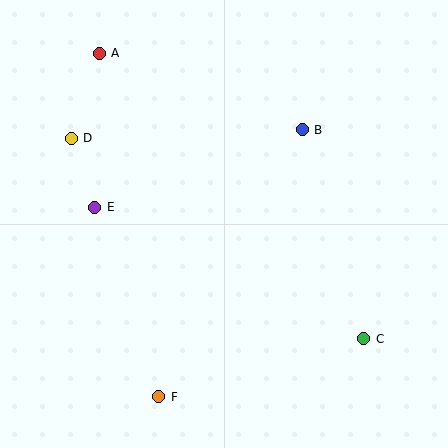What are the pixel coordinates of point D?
Point D is at (71, 138).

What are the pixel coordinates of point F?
Point F is at (159, 397).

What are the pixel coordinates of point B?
Point B is at (302, 130).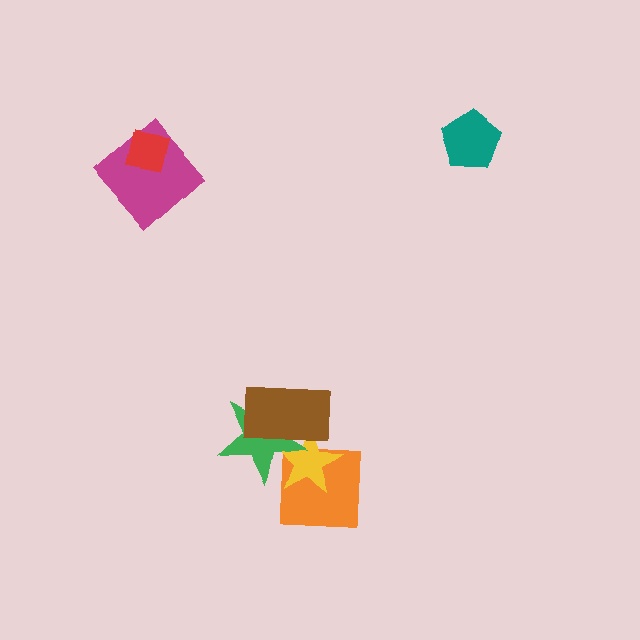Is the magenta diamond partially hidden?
Yes, it is partially covered by another shape.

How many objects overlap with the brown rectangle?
2 objects overlap with the brown rectangle.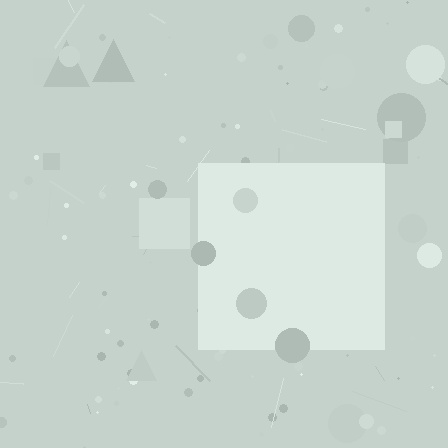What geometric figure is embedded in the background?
A square is embedded in the background.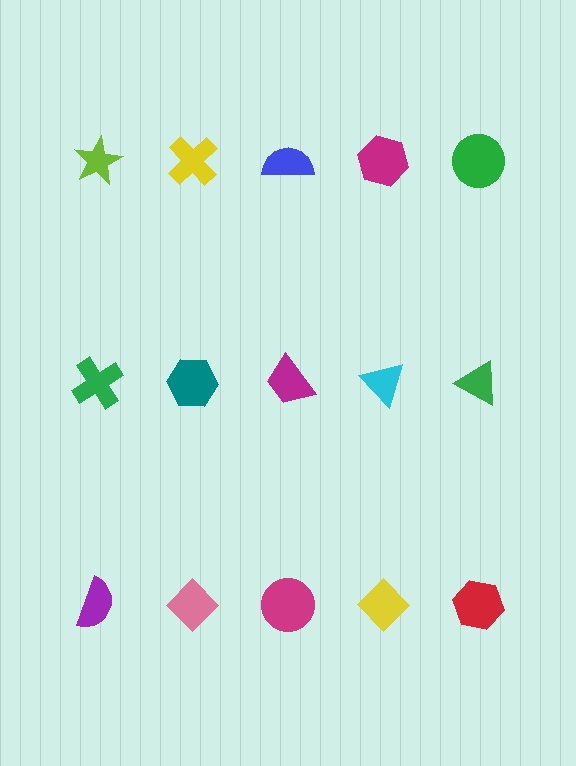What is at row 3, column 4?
A yellow diamond.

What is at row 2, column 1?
A green cross.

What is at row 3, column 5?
A red hexagon.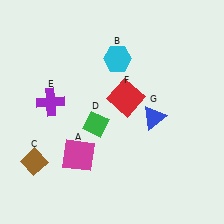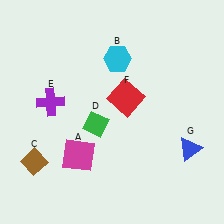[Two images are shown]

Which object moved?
The blue triangle (G) moved right.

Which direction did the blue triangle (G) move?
The blue triangle (G) moved right.